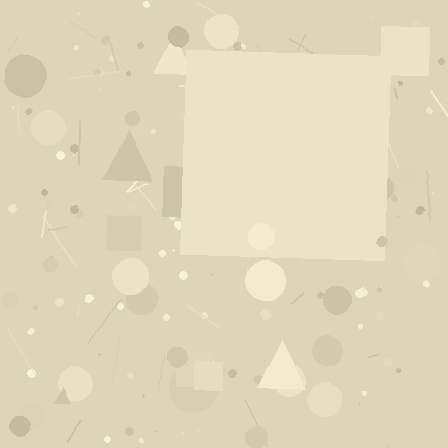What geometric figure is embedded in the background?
A square is embedded in the background.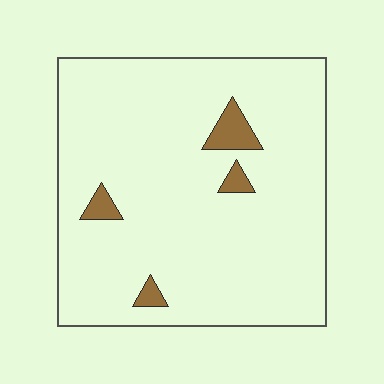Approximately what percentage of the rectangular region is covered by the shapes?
Approximately 5%.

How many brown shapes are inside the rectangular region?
4.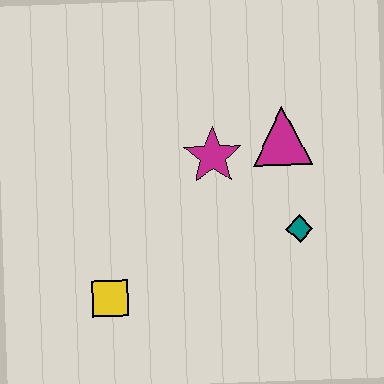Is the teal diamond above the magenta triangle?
No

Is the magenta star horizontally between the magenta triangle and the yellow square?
Yes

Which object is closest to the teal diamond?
The magenta triangle is closest to the teal diamond.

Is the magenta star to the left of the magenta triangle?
Yes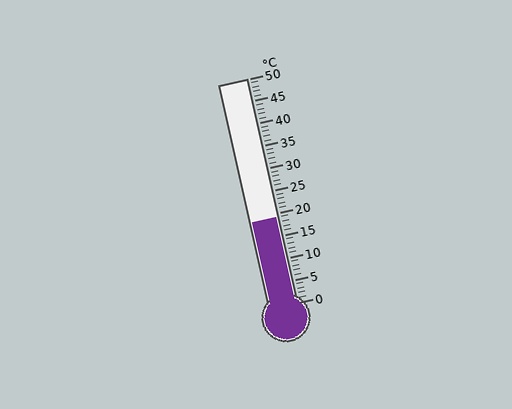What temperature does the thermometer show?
The thermometer shows approximately 19°C.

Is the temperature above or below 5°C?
The temperature is above 5°C.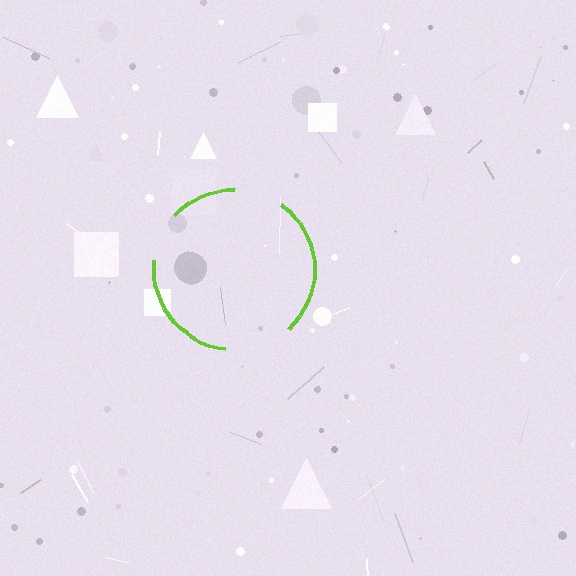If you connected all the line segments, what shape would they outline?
They would outline a circle.